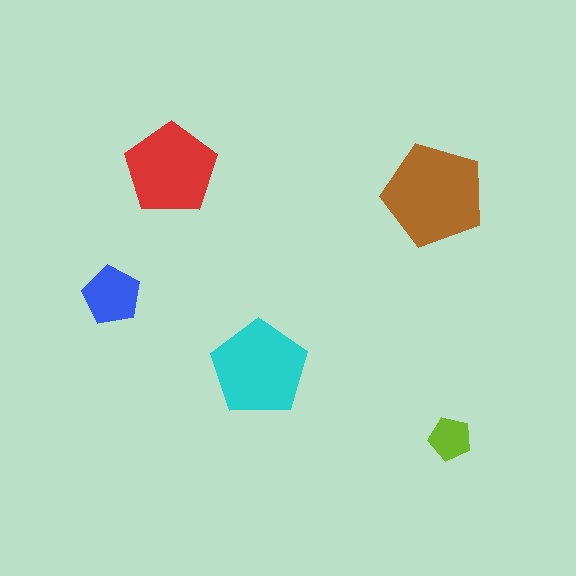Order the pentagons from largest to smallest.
the brown one, the cyan one, the red one, the blue one, the lime one.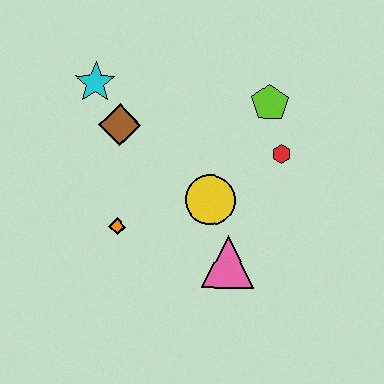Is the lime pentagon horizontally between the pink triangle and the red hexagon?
Yes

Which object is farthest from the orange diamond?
The lime pentagon is farthest from the orange diamond.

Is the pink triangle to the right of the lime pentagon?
No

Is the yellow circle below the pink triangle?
No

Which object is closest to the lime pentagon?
The red hexagon is closest to the lime pentagon.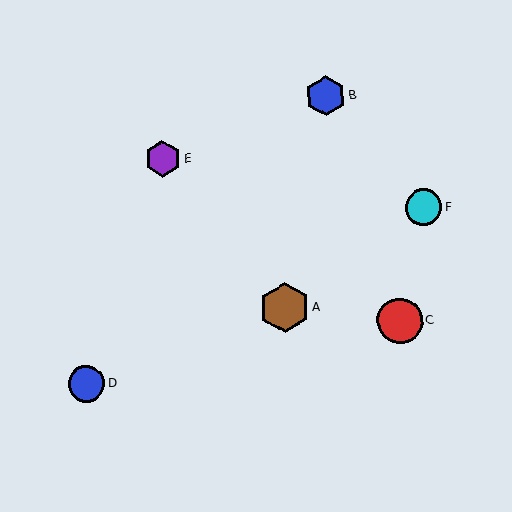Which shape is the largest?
The brown hexagon (labeled A) is the largest.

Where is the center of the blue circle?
The center of the blue circle is at (86, 384).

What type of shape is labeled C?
Shape C is a red circle.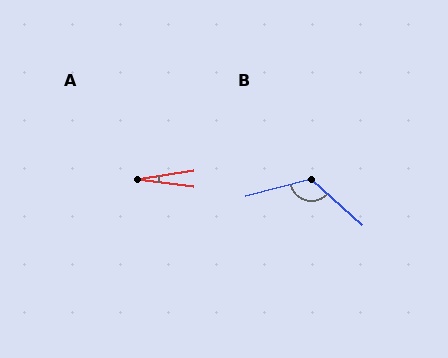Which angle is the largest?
B, at approximately 123 degrees.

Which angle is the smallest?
A, at approximately 17 degrees.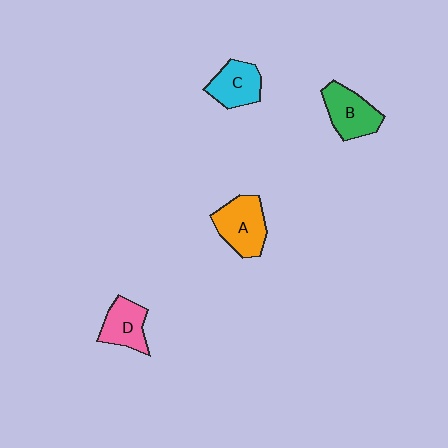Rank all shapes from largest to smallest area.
From largest to smallest: A (orange), B (green), C (cyan), D (pink).